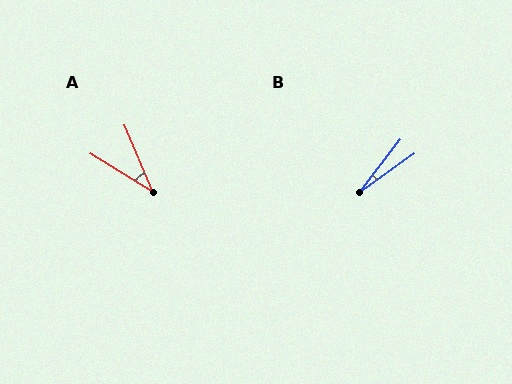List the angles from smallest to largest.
B (16°), A (35°).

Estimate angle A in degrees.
Approximately 35 degrees.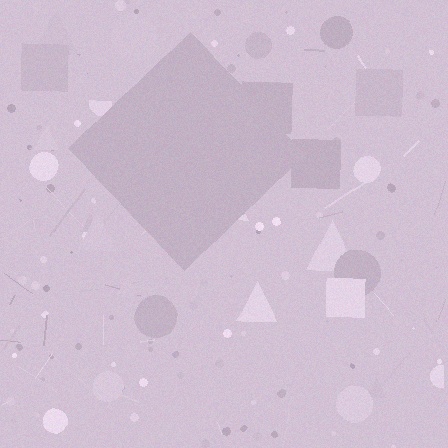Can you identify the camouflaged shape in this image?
The camouflaged shape is a diamond.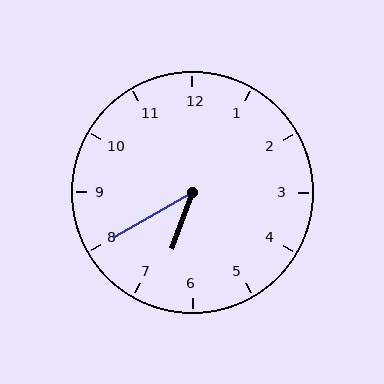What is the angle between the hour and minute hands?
Approximately 40 degrees.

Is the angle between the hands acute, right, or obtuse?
It is acute.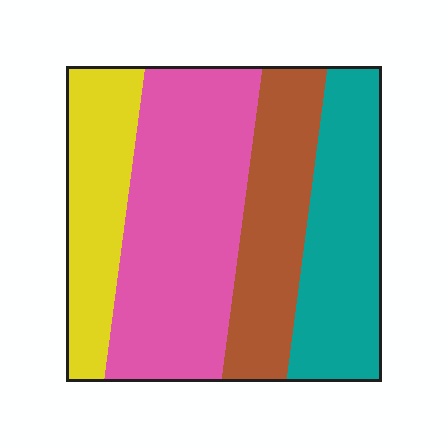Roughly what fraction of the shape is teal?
Teal covers 24% of the shape.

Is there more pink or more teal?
Pink.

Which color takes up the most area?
Pink, at roughly 35%.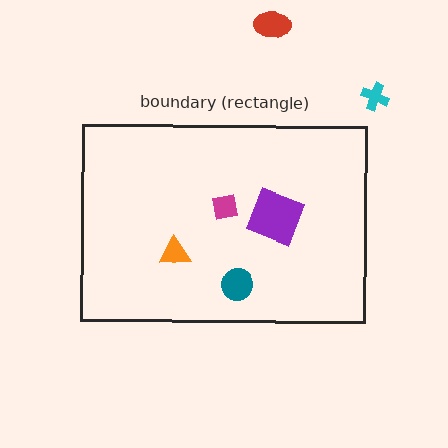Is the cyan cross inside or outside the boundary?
Outside.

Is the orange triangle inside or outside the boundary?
Inside.